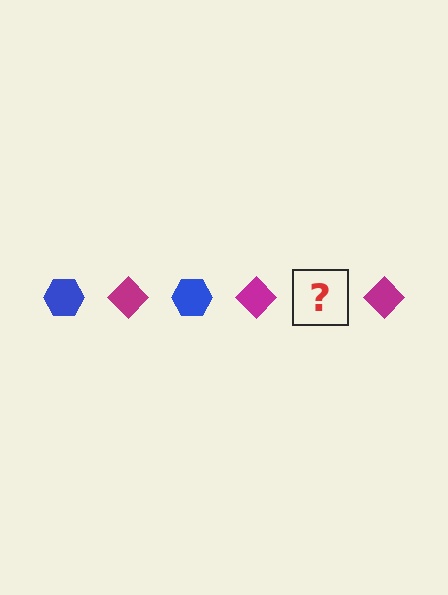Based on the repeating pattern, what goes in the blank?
The blank should be a blue hexagon.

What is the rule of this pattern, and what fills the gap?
The rule is that the pattern alternates between blue hexagon and magenta diamond. The gap should be filled with a blue hexagon.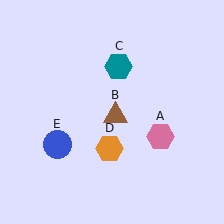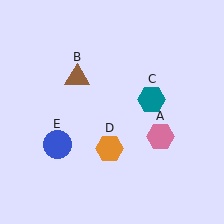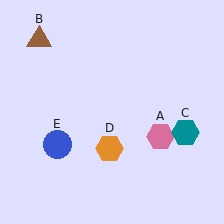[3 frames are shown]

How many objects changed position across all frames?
2 objects changed position: brown triangle (object B), teal hexagon (object C).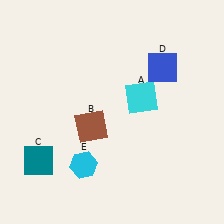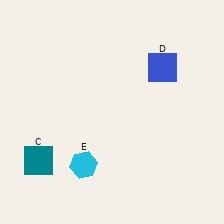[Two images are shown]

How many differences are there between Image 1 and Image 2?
There are 2 differences between the two images.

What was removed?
The brown square (B), the cyan square (A) were removed in Image 2.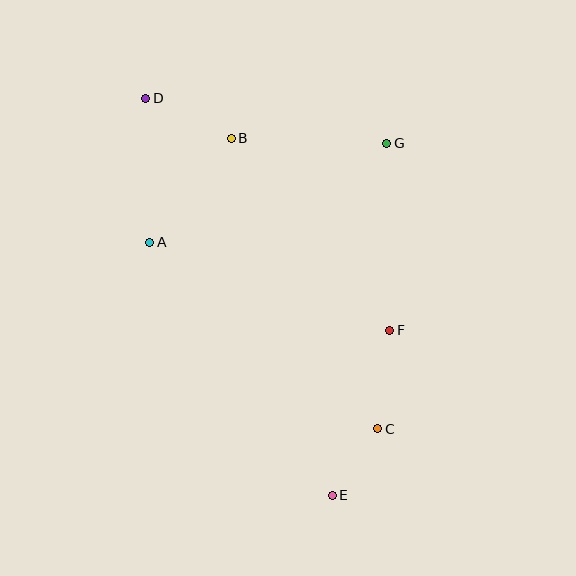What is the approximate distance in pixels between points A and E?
The distance between A and E is approximately 312 pixels.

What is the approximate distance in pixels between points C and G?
The distance between C and G is approximately 286 pixels.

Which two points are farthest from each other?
Points D and E are farthest from each other.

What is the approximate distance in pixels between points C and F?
The distance between C and F is approximately 99 pixels.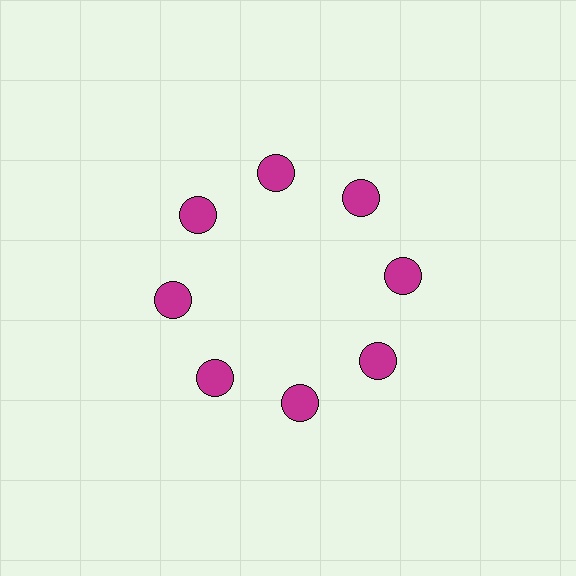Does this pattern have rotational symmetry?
Yes, this pattern has 8-fold rotational symmetry. It looks the same after rotating 45 degrees around the center.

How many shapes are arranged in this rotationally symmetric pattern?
There are 8 shapes, arranged in 8 groups of 1.